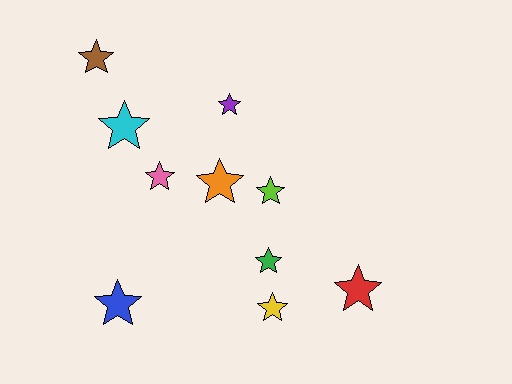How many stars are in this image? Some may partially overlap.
There are 10 stars.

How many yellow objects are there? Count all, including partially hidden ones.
There is 1 yellow object.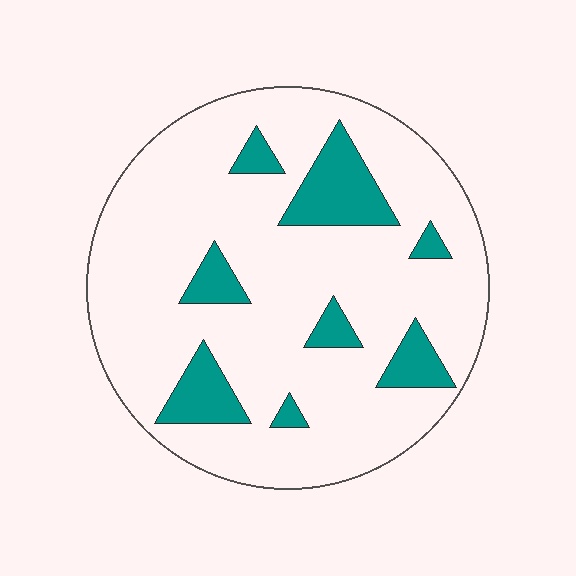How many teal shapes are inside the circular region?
8.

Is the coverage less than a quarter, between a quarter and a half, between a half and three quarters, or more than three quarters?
Less than a quarter.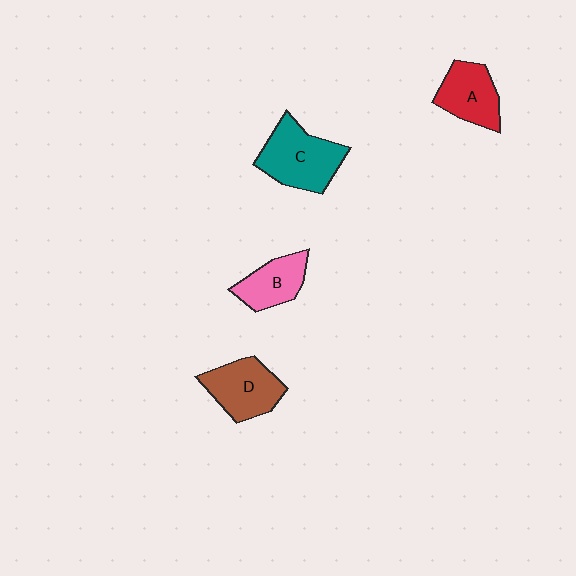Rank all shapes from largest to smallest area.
From largest to smallest: C (teal), D (brown), A (red), B (pink).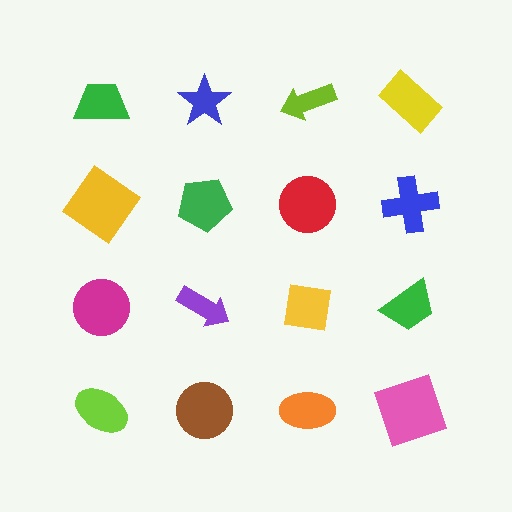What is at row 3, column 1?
A magenta circle.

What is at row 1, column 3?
A lime arrow.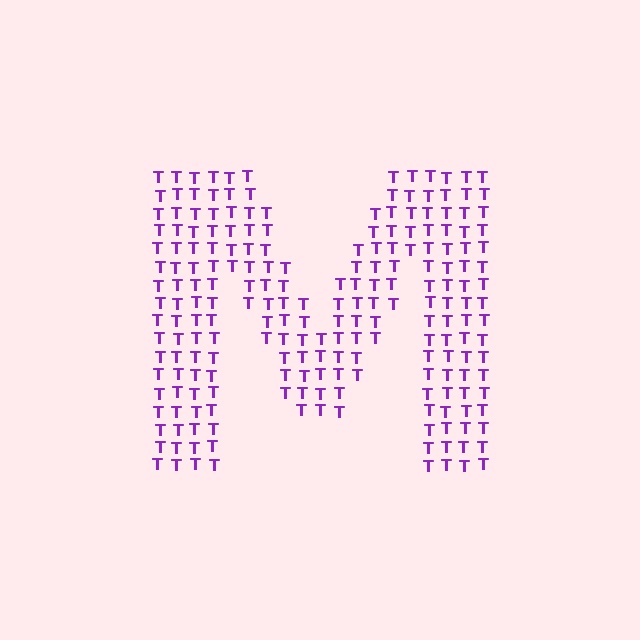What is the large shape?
The large shape is the letter M.